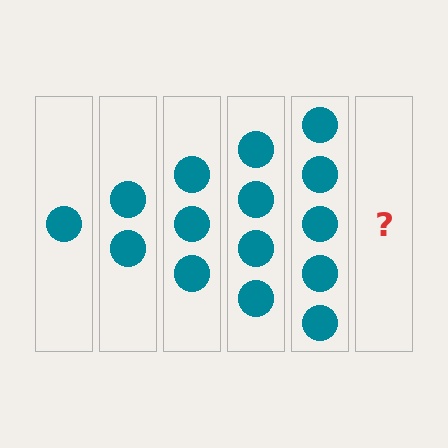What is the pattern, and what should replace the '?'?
The pattern is that each step adds one more circle. The '?' should be 6 circles.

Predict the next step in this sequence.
The next step is 6 circles.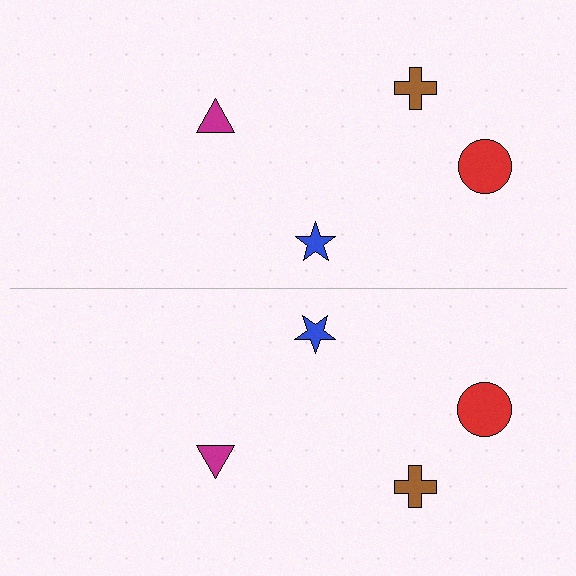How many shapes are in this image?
There are 8 shapes in this image.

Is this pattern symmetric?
Yes, this pattern has bilateral (reflection) symmetry.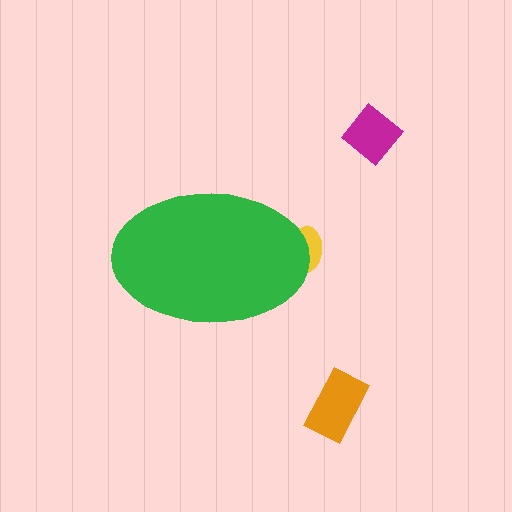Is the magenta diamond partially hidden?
No, the magenta diamond is fully visible.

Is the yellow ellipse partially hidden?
Yes, the yellow ellipse is partially hidden behind the green ellipse.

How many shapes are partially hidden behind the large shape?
1 shape is partially hidden.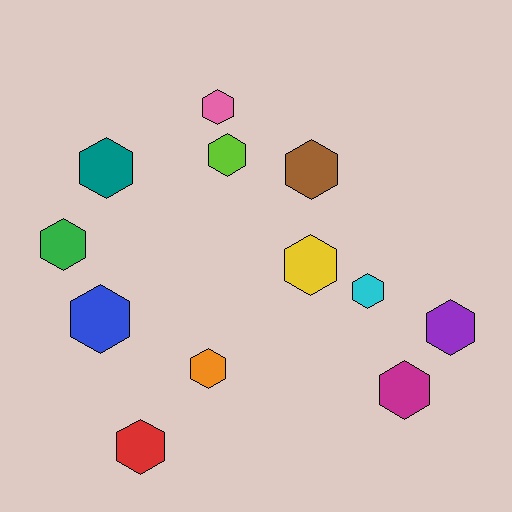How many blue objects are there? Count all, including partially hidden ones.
There is 1 blue object.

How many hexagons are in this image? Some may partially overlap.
There are 12 hexagons.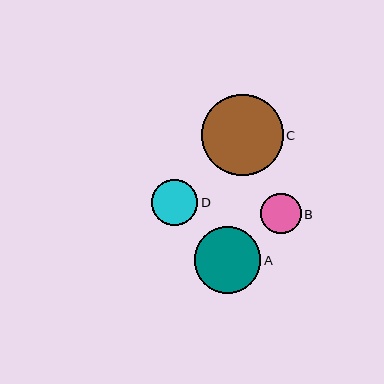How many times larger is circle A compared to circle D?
Circle A is approximately 1.5 times the size of circle D.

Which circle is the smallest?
Circle B is the smallest with a size of approximately 40 pixels.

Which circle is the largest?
Circle C is the largest with a size of approximately 81 pixels.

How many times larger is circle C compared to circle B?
Circle C is approximately 2.0 times the size of circle B.